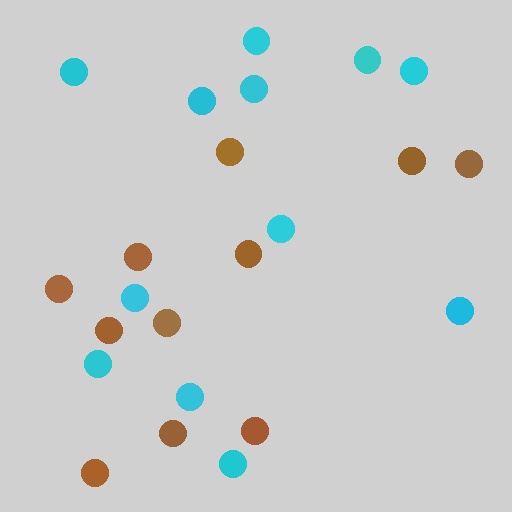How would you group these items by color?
There are 2 groups: one group of brown circles (11) and one group of cyan circles (12).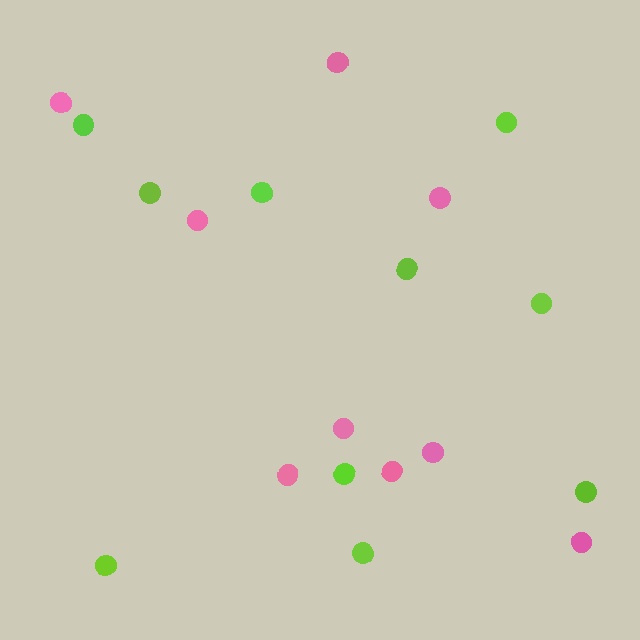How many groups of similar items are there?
There are 2 groups: one group of pink circles (9) and one group of lime circles (10).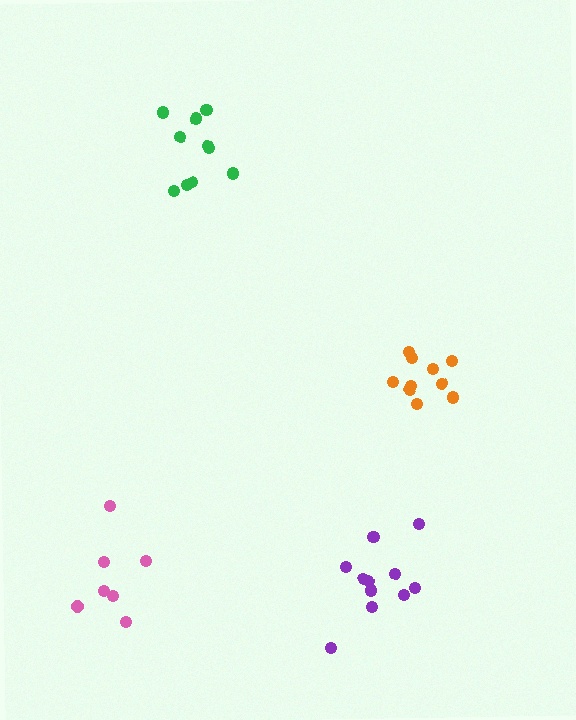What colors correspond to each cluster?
The clusters are colored: green, purple, orange, pink.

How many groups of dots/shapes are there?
There are 4 groups.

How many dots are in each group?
Group 1: 10 dots, Group 2: 11 dots, Group 3: 10 dots, Group 4: 7 dots (38 total).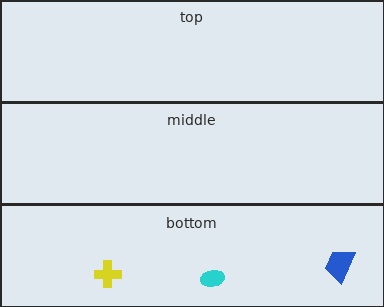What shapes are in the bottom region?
The blue trapezoid, the yellow cross, the cyan ellipse.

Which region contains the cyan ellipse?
The bottom region.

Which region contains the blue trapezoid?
The bottom region.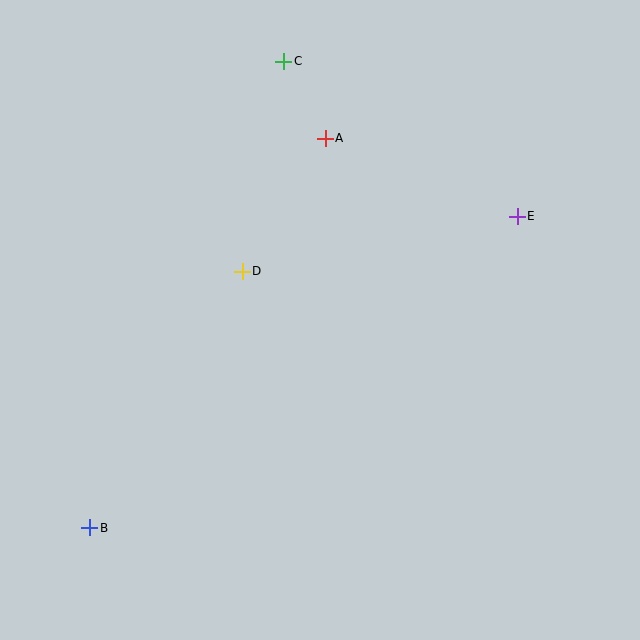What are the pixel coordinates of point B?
Point B is at (90, 528).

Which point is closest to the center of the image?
Point D at (242, 271) is closest to the center.